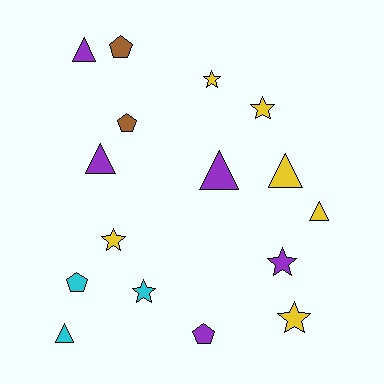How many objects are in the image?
There are 16 objects.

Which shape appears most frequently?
Triangle, with 6 objects.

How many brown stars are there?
There are no brown stars.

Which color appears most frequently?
Yellow, with 6 objects.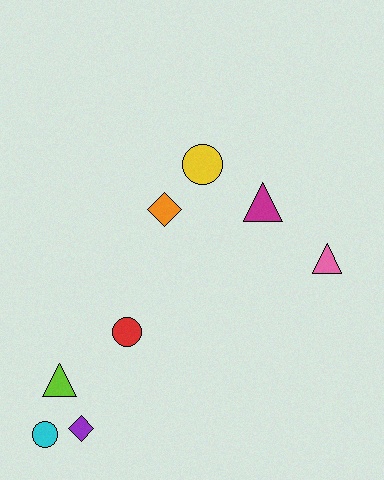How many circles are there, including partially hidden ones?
There are 3 circles.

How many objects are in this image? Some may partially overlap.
There are 8 objects.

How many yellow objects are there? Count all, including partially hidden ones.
There is 1 yellow object.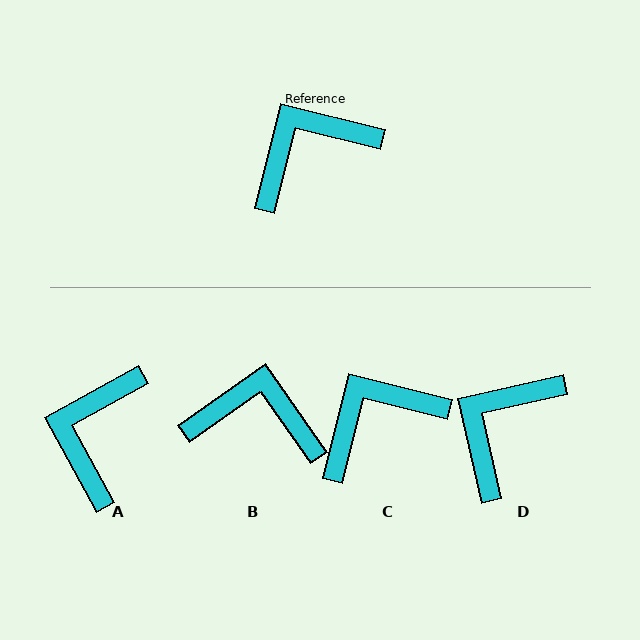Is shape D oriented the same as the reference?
No, it is off by about 27 degrees.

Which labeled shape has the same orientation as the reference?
C.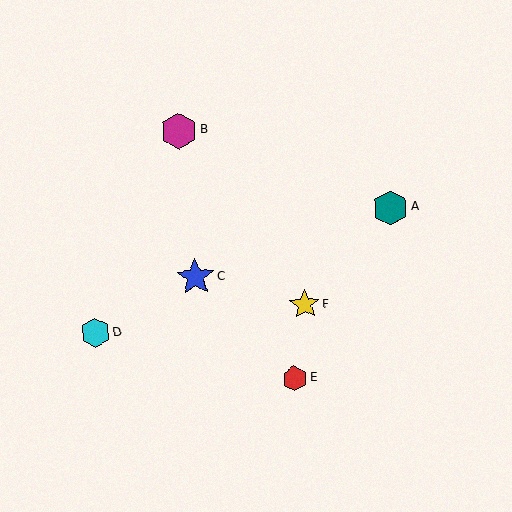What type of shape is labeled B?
Shape B is a magenta hexagon.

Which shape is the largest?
The blue star (labeled C) is the largest.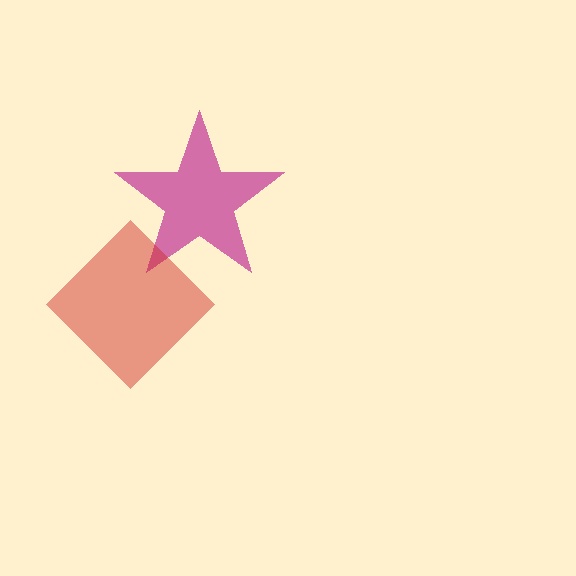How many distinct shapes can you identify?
There are 2 distinct shapes: a magenta star, a red diamond.